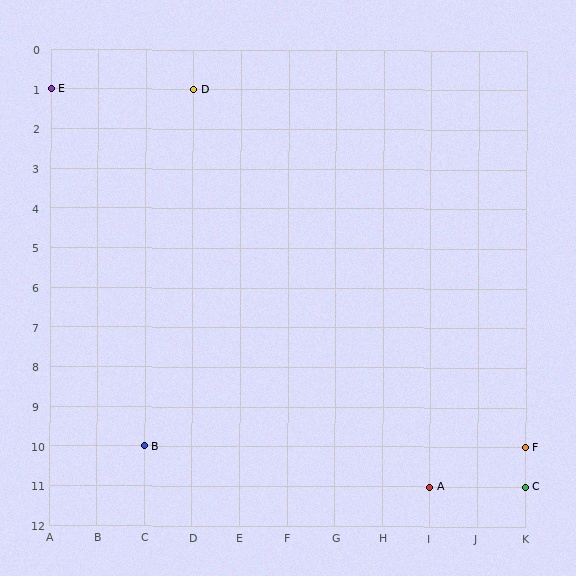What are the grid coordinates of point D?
Point D is at grid coordinates (D, 1).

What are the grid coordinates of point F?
Point F is at grid coordinates (K, 10).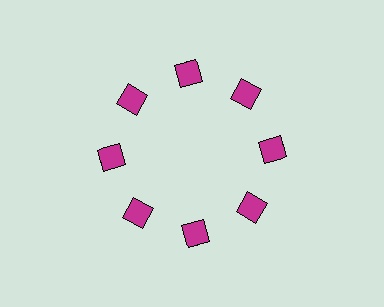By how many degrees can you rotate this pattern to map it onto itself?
The pattern maps onto itself every 45 degrees of rotation.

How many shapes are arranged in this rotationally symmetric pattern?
There are 8 shapes, arranged in 8 groups of 1.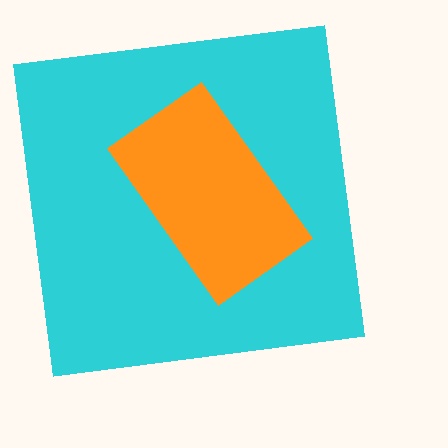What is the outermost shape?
The cyan square.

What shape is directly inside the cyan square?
The orange rectangle.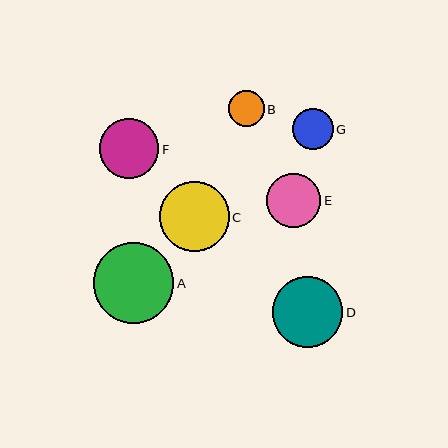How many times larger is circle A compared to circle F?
Circle A is approximately 1.4 times the size of circle F.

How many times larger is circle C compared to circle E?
Circle C is approximately 1.3 times the size of circle E.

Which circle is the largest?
Circle A is the largest with a size of approximately 81 pixels.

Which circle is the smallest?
Circle B is the smallest with a size of approximately 36 pixels.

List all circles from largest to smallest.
From largest to smallest: A, D, C, F, E, G, B.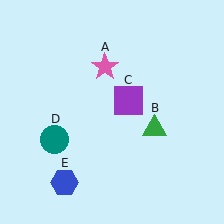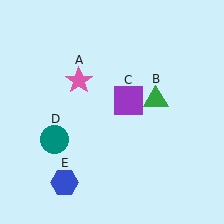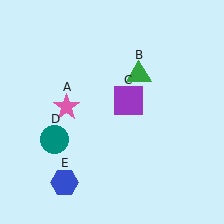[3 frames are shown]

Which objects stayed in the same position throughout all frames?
Purple square (object C) and teal circle (object D) and blue hexagon (object E) remained stationary.